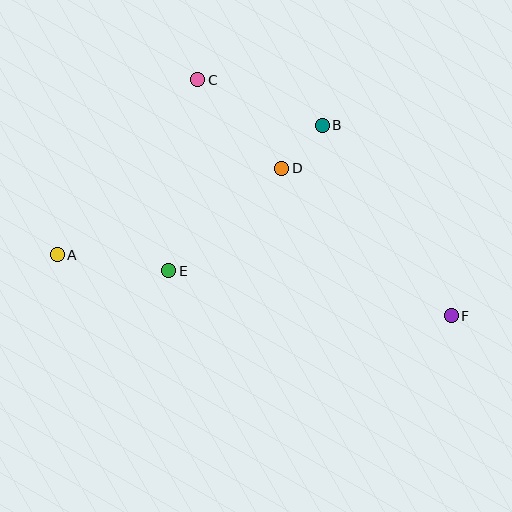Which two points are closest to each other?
Points B and D are closest to each other.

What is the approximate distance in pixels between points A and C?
The distance between A and C is approximately 224 pixels.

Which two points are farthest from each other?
Points A and F are farthest from each other.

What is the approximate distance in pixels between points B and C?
The distance between B and C is approximately 133 pixels.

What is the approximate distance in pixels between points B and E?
The distance between B and E is approximately 211 pixels.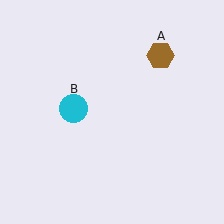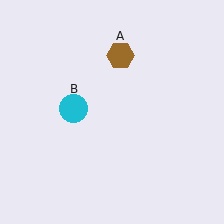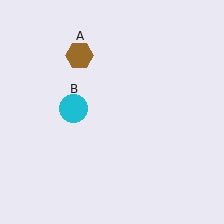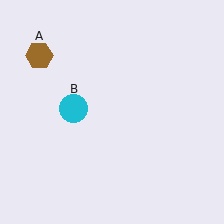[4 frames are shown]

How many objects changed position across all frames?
1 object changed position: brown hexagon (object A).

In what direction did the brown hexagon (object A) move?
The brown hexagon (object A) moved left.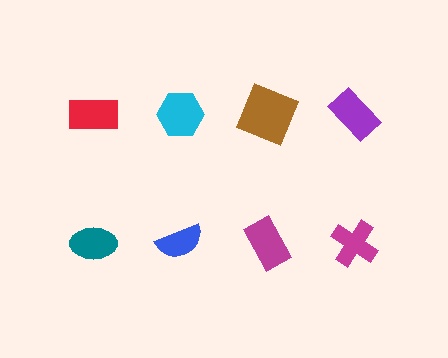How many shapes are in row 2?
4 shapes.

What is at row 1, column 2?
A cyan hexagon.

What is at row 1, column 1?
A red rectangle.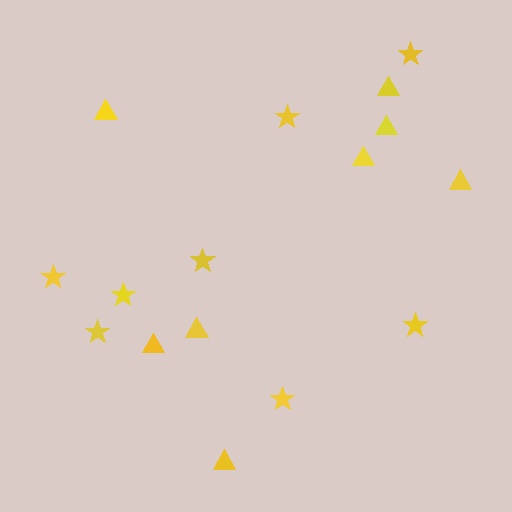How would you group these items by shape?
There are 2 groups: one group of stars (8) and one group of triangles (8).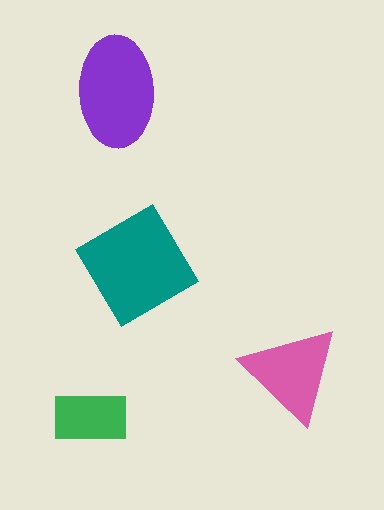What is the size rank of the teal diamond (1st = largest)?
1st.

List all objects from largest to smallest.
The teal diamond, the purple ellipse, the pink triangle, the green rectangle.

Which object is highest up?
The purple ellipse is topmost.